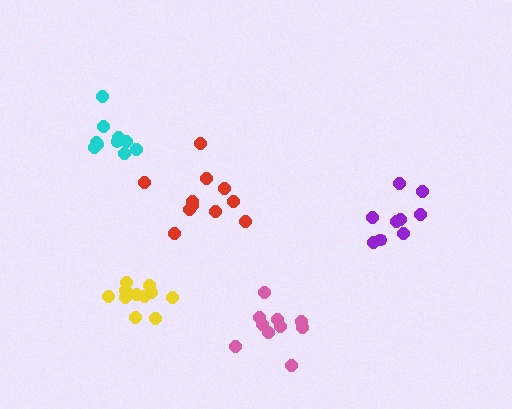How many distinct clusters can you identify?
There are 5 distinct clusters.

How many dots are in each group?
Group 1: 11 dots, Group 2: 10 dots, Group 3: 9 dots, Group 4: 10 dots, Group 5: 11 dots (51 total).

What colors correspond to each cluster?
The clusters are colored: yellow, cyan, purple, pink, red.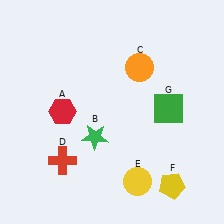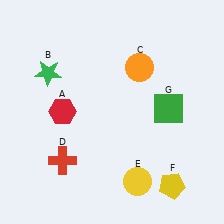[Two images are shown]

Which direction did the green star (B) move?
The green star (B) moved up.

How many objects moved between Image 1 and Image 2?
1 object moved between the two images.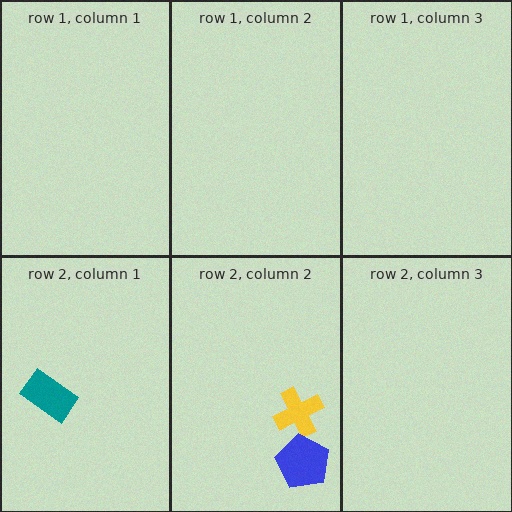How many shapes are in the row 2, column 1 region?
1.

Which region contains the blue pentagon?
The row 2, column 2 region.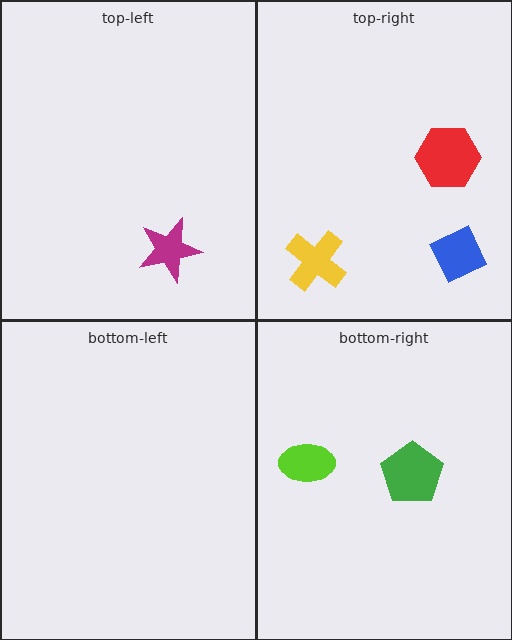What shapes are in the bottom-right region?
The green pentagon, the lime ellipse.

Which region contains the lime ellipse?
The bottom-right region.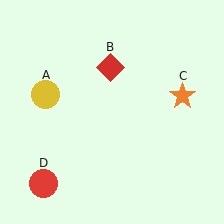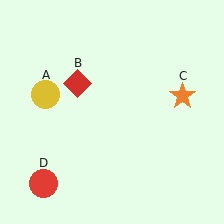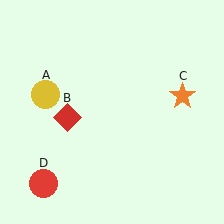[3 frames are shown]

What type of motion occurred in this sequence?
The red diamond (object B) rotated counterclockwise around the center of the scene.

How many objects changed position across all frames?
1 object changed position: red diamond (object B).